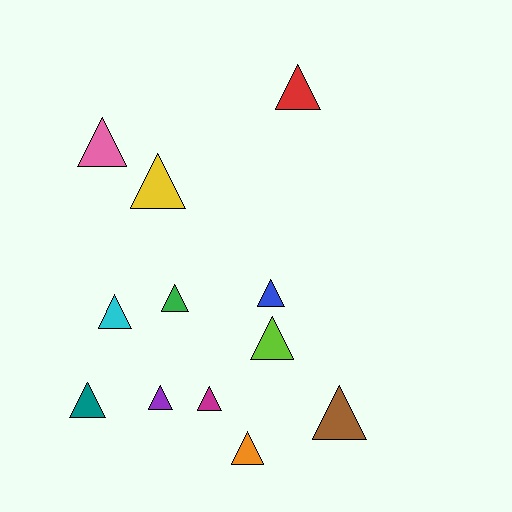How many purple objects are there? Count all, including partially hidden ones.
There is 1 purple object.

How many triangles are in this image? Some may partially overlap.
There are 12 triangles.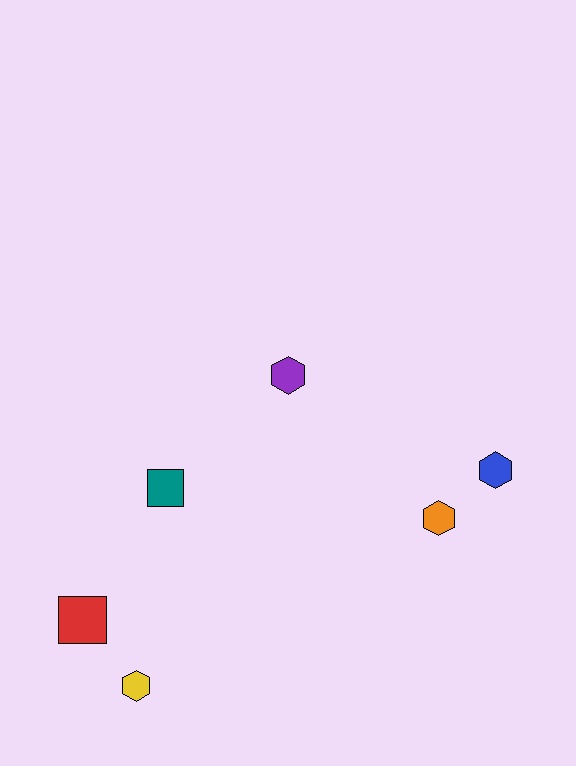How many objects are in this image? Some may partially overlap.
There are 6 objects.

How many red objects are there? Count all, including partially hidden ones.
There is 1 red object.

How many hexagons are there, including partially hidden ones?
There are 4 hexagons.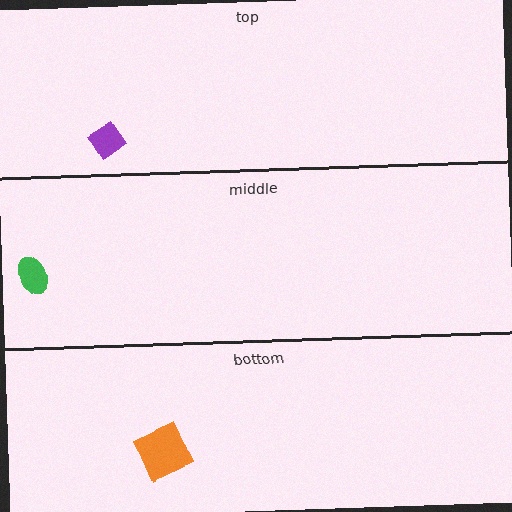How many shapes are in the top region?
1.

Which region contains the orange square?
The bottom region.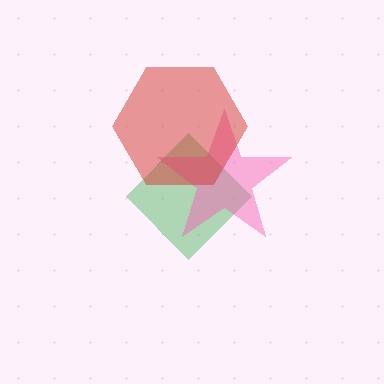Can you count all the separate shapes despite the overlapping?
Yes, there are 3 separate shapes.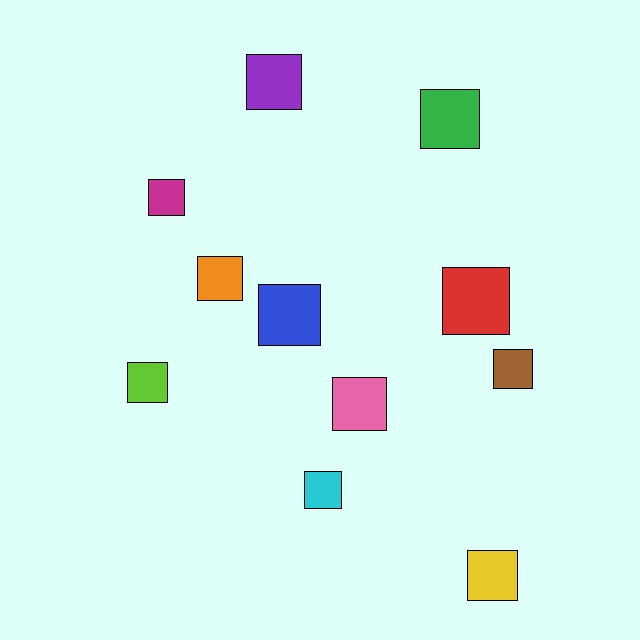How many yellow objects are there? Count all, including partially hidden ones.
There is 1 yellow object.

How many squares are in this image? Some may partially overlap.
There are 11 squares.